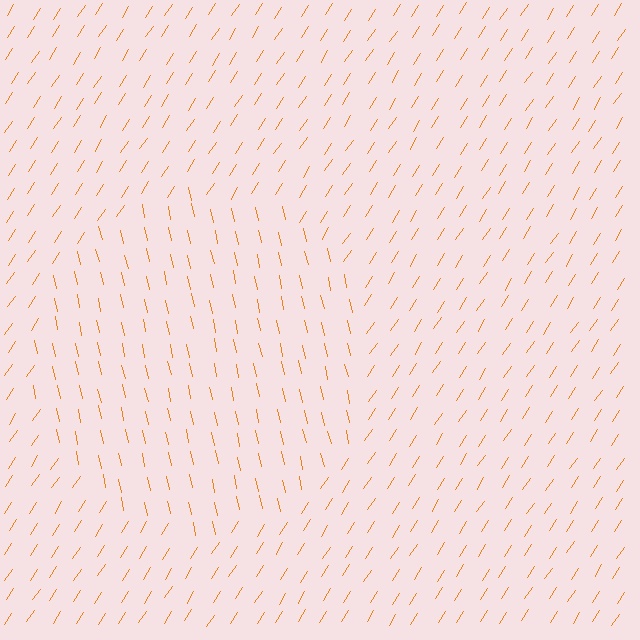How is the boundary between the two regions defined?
The boundary is defined purely by a change in line orientation (approximately 45 degrees difference). All lines are the same color and thickness.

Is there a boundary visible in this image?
Yes, there is a texture boundary formed by a change in line orientation.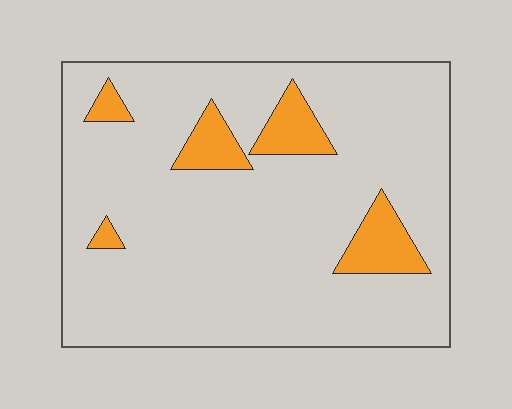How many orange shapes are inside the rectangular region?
5.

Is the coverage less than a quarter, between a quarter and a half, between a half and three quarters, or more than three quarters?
Less than a quarter.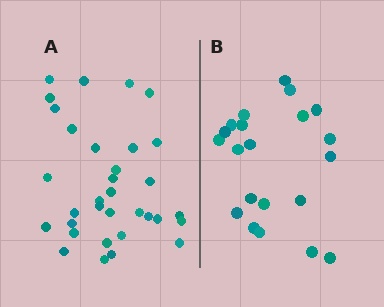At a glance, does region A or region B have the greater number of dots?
Region A (the left region) has more dots.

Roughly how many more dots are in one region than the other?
Region A has roughly 12 or so more dots than region B.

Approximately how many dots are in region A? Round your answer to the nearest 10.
About 30 dots. (The exact count is 33, which rounds to 30.)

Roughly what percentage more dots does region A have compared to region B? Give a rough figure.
About 55% more.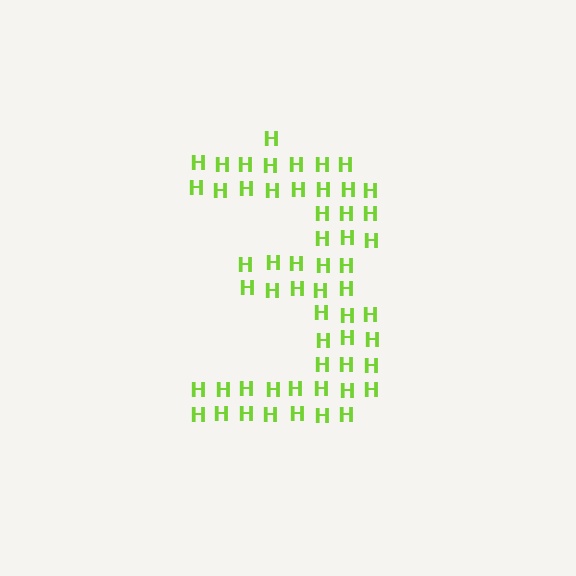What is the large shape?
The large shape is the digit 3.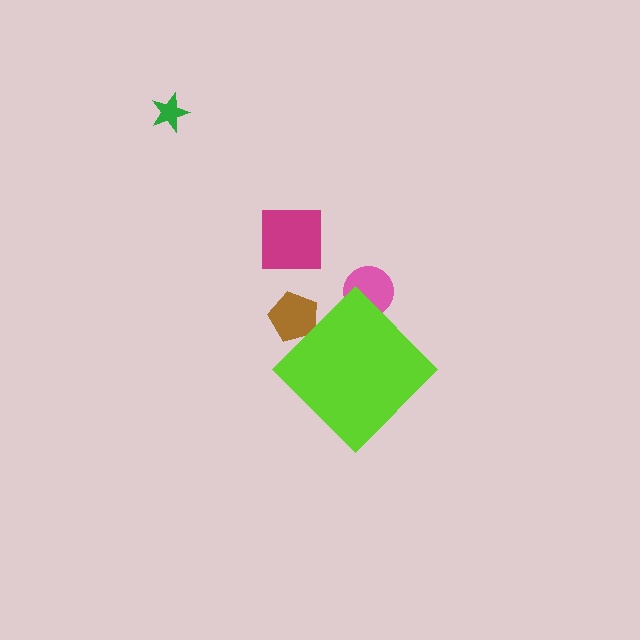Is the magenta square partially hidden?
No, the magenta square is fully visible.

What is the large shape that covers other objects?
A lime diamond.